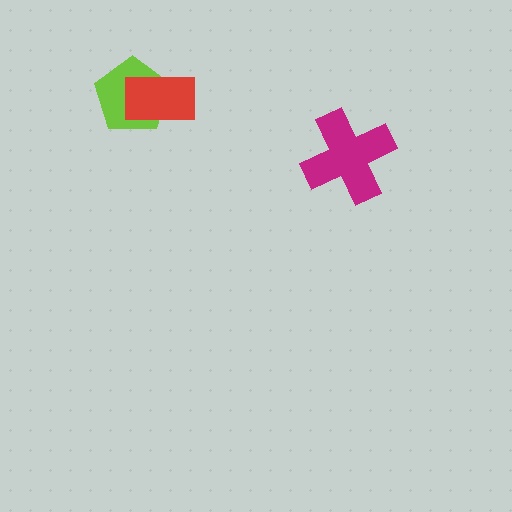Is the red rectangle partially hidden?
No, no other shape covers it.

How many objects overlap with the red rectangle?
1 object overlaps with the red rectangle.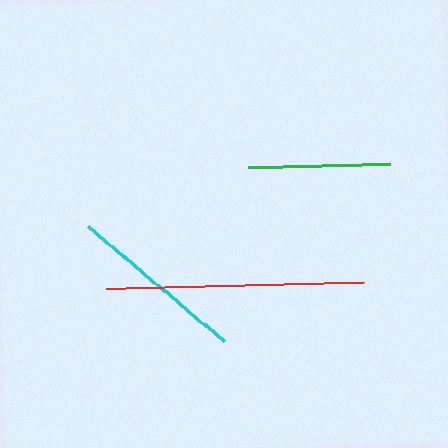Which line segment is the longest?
The red line is the longest at approximately 258 pixels.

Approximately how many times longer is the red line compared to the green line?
The red line is approximately 1.8 times the length of the green line.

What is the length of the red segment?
The red segment is approximately 258 pixels long.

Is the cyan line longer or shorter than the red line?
The red line is longer than the cyan line.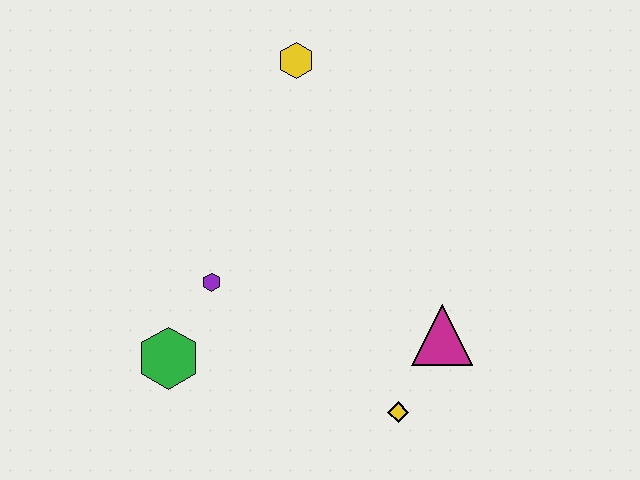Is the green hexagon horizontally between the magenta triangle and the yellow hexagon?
No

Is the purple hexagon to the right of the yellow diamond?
No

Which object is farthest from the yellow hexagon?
The yellow diamond is farthest from the yellow hexagon.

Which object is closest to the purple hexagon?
The green hexagon is closest to the purple hexagon.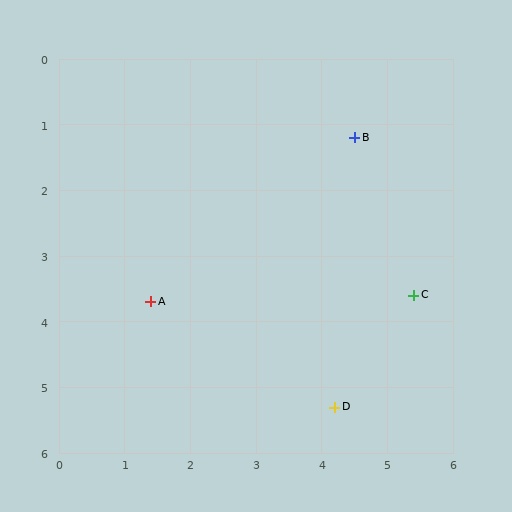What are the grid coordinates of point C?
Point C is at approximately (5.4, 3.6).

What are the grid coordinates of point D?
Point D is at approximately (4.2, 5.3).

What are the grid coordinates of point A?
Point A is at approximately (1.4, 3.7).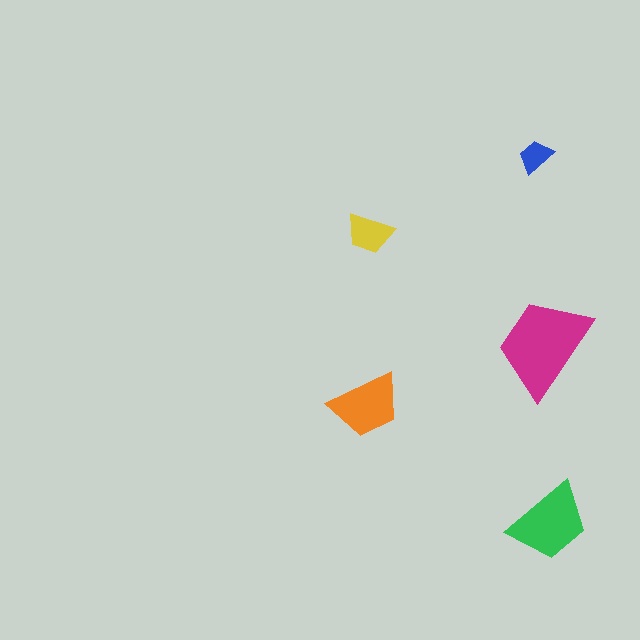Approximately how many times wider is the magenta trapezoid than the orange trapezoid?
About 1.5 times wider.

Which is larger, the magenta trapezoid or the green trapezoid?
The magenta one.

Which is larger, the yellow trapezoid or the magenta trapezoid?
The magenta one.